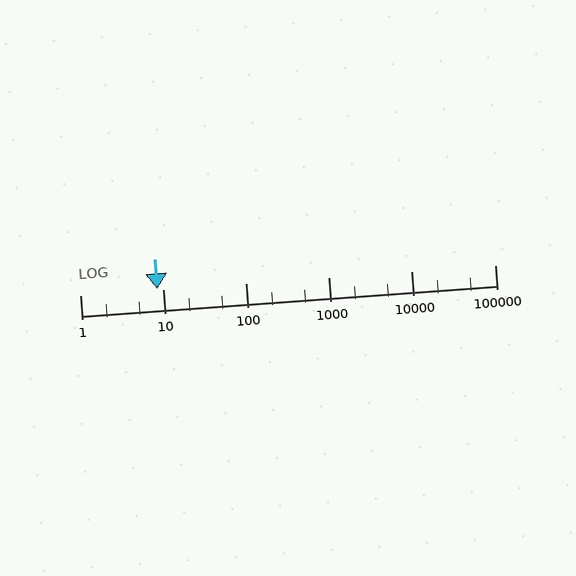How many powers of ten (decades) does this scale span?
The scale spans 5 decades, from 1 to 100000.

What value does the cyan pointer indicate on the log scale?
The pointer indicates approximately 8.5.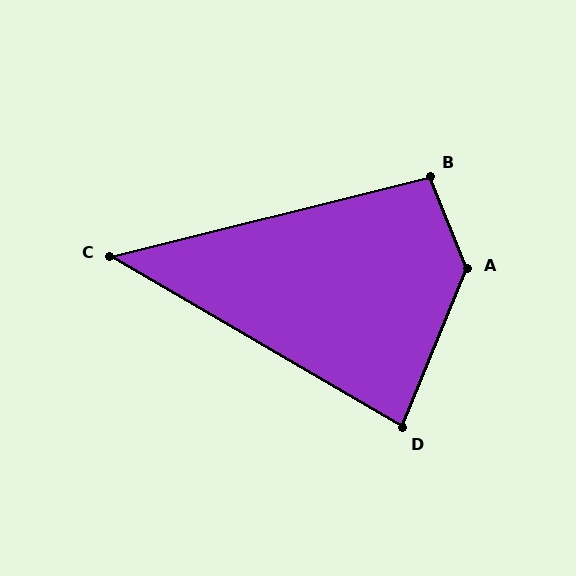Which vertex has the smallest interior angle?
C, at approximately 44 degrees.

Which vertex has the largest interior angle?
A, at approximately 136 degrees.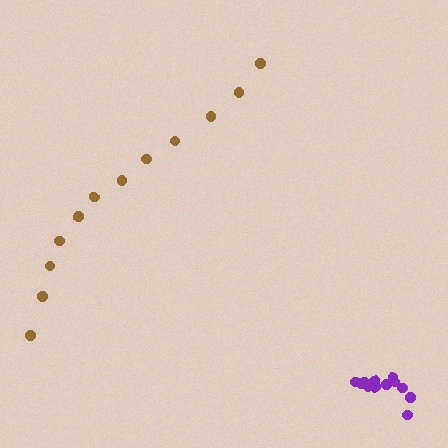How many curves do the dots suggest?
There are 2 distinct paths.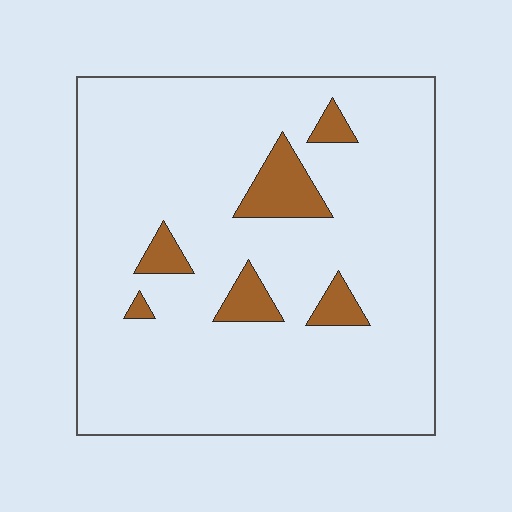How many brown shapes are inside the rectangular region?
6.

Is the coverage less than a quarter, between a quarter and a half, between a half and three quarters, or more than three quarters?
Less than a quarter.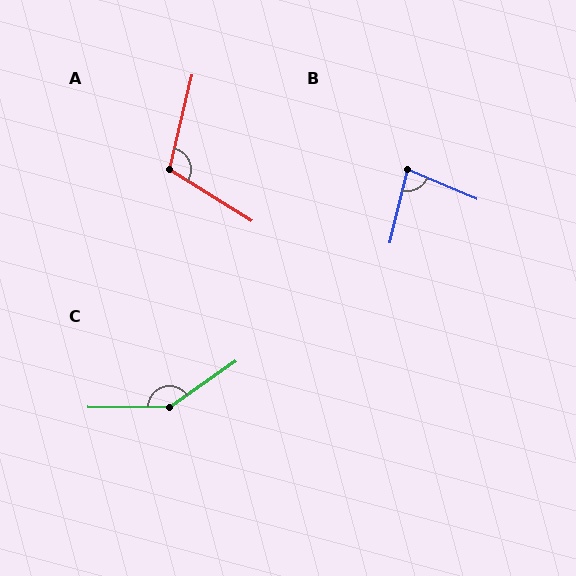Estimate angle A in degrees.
Approximately 109 degrees.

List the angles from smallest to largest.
B (81°), A (109°), C (144°).